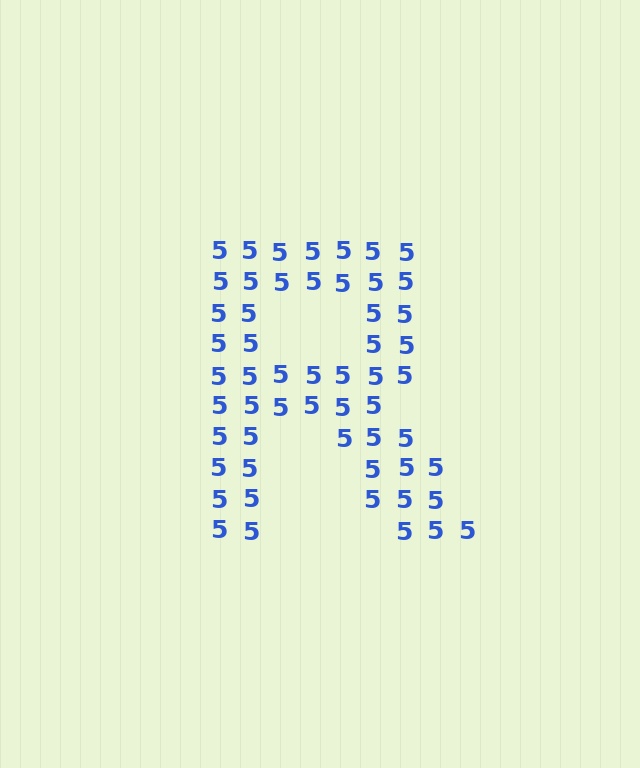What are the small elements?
The small elements are digit 5's.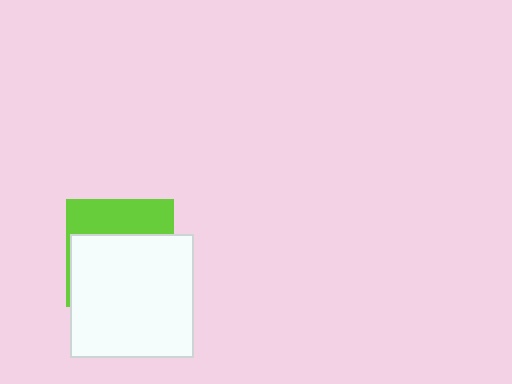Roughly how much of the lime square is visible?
A small part of it is visible (roughly 34%).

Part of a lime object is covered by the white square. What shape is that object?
It is a square.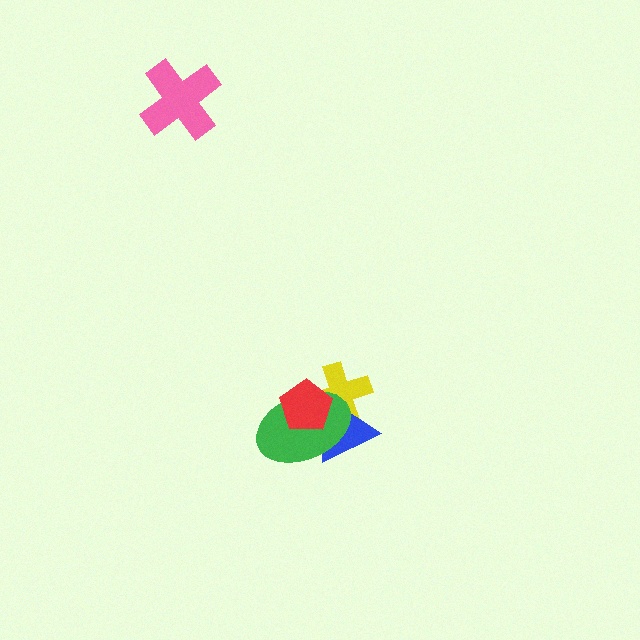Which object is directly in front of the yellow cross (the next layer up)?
The blue triangle is directly in front of the yellow cross.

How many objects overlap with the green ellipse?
3 objects overlap with the green ellipse.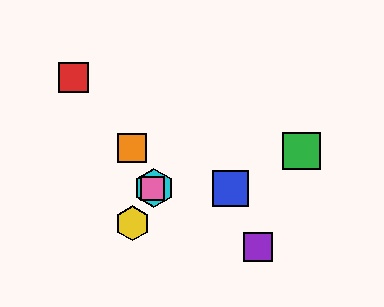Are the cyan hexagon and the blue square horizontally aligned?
Yes, both are at y≈188.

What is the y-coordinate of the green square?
The green square is at y≈151.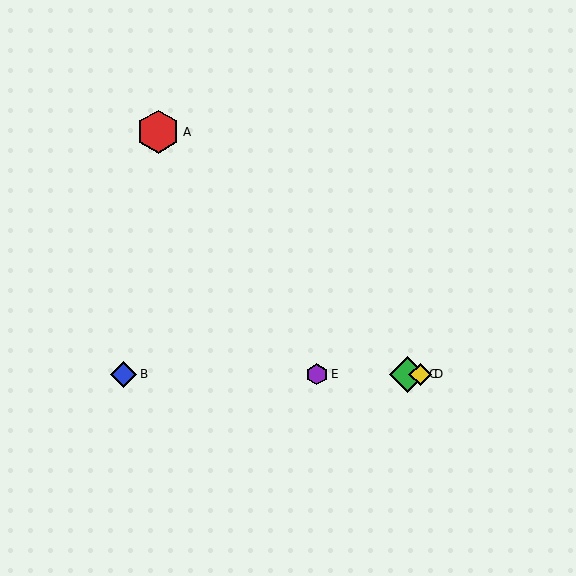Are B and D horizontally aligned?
Yes, both are at y≈374.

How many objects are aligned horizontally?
4 objects (B, C, D, E) are aligned horizontally.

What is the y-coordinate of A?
Object A is at y≈132.